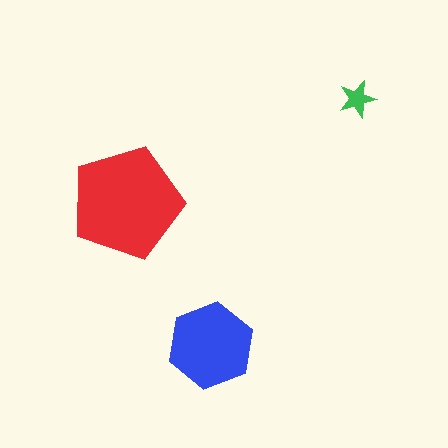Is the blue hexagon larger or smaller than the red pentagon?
Smaller.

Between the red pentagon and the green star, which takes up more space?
The red pentagon.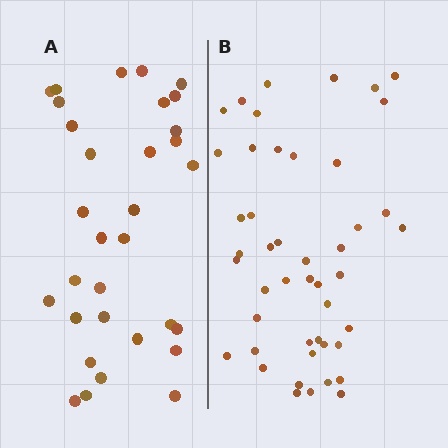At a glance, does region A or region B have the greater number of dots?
Region B (the right region) has more dots.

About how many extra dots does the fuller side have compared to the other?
Region B has approximately 15 more dots than region A.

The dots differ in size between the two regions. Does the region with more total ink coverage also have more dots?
No. Region A has more total ink coverage because its dots are larger, but region B actually contains more individual dots. Total area can be misleading — the number of items is what matters here.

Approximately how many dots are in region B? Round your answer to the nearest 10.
About 50 dots. (The exact count is 46, which rounds to 50.)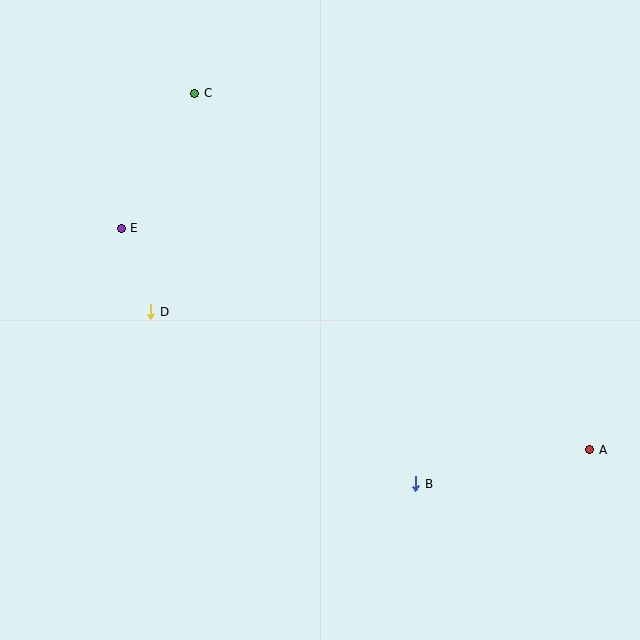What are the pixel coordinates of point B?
Point B is at (416, 484).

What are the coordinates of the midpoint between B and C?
The midpoint between B and C is at (305, 288).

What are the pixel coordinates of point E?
Point E is at (121, 228).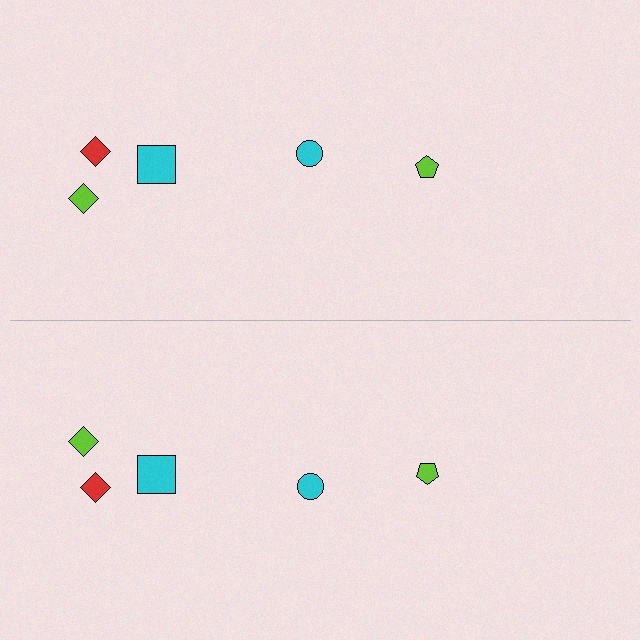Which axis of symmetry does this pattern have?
The pattern has a horizontal axis of symmetry running through the center of the image.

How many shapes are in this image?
There are 10 shapes in this image.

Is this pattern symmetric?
Yes, this pattern has bilateral (reflection) symmetry.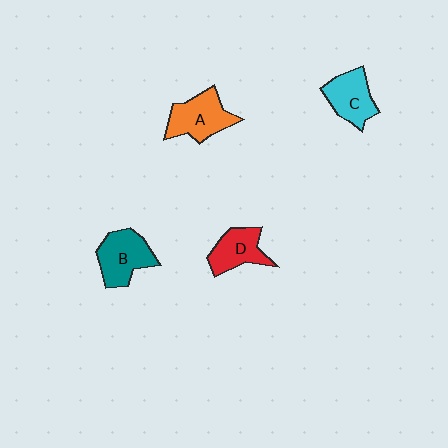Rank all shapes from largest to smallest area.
From largest to smallest: A (orange), B (teal), C (cyan), D (red).